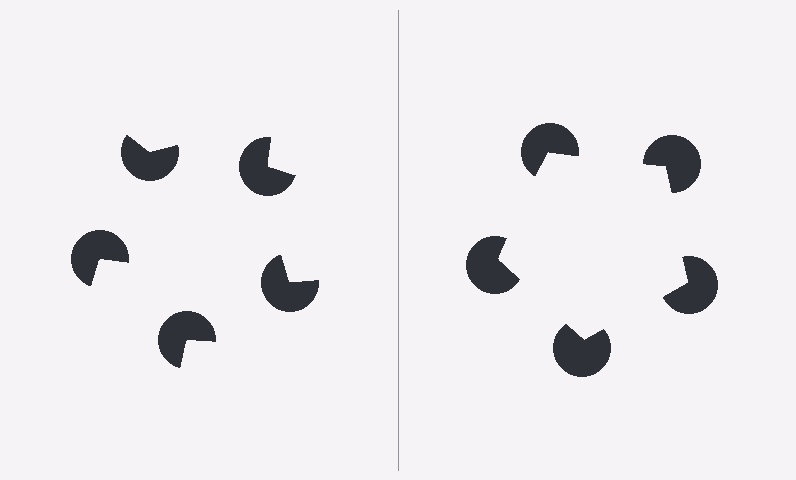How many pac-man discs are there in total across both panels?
10 — 5 on each side.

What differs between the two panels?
The pac-man discs are positioned identically on both sides; only the wedge orientations differ. On the right they align to a pentagon; on the left they are misaligned.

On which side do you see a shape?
An illusory pentagon appears on the right side. On the left side the wedge cuts are rotated, so no coherent shape forms.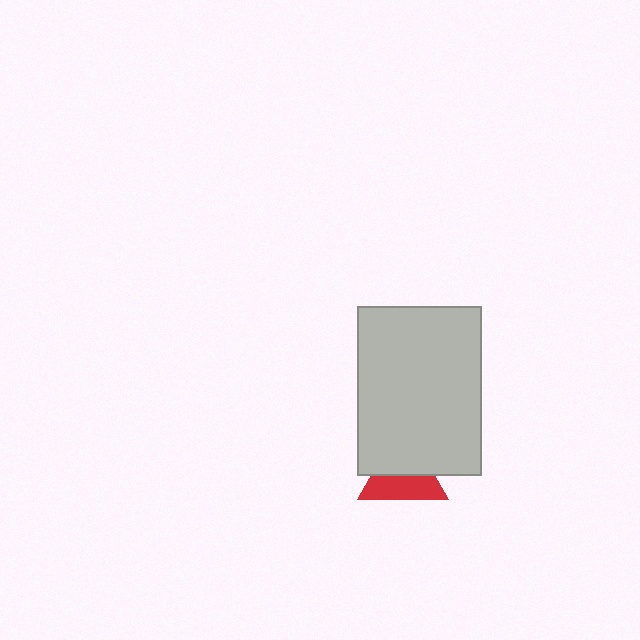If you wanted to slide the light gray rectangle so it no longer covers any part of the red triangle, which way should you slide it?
Slide it up — that is the most direct way to separate the two shapes.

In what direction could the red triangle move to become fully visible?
The red triangle could move down. That would shift it out from behind the light gray rectangle entirely.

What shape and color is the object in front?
The object in front is a light gray rectangle.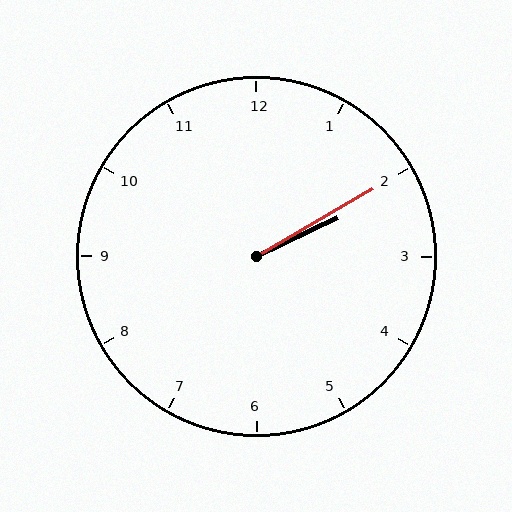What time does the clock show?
2:10.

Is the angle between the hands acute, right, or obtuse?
It is acute.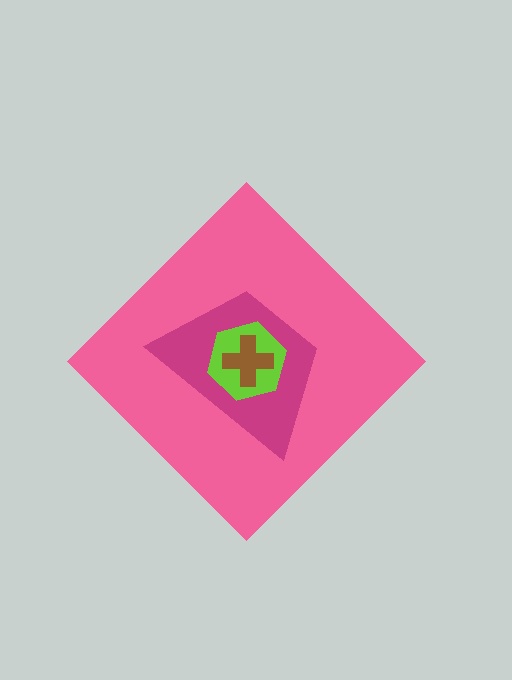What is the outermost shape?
The pink diamond.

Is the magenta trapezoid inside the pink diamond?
Yes.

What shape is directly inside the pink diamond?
The magenta trapezoid.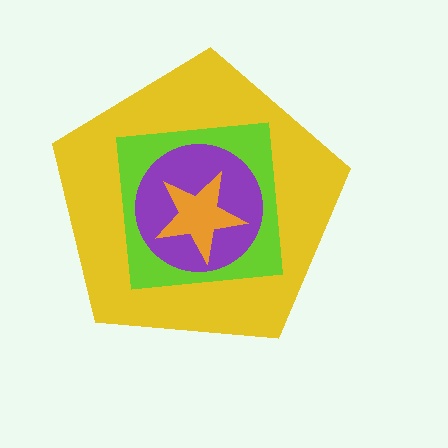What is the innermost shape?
The orange star.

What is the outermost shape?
The yellow pentagon.